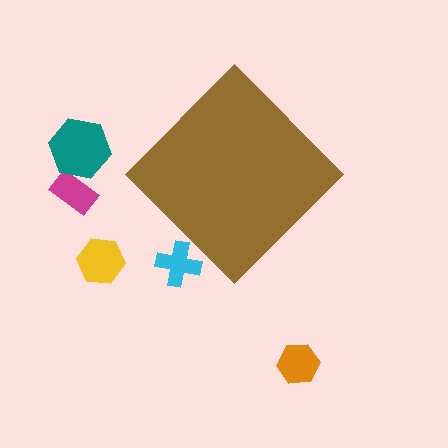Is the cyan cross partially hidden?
Yes, the cyan cross is partially hidden behind the brown diamond.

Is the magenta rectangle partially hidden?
No, the magenta rectangle is fully visible.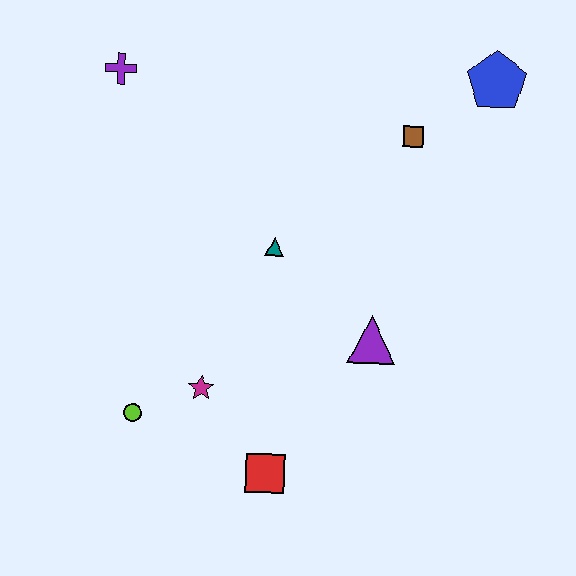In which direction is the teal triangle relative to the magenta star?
The teal triangle is above the magenta star.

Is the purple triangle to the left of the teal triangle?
No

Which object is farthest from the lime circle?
The blue pentagon is farthest from the lime circle.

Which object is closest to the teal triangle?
The purple triangle is closest to the teal triangle.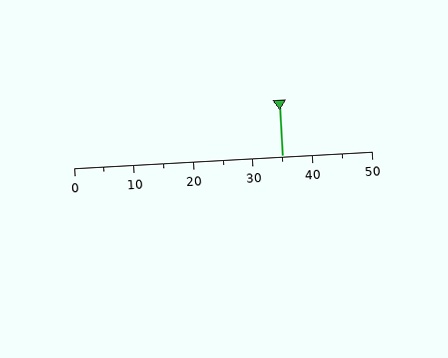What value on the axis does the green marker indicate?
The marker indicates approximately 35.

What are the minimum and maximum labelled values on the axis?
The axis runs from 0 to 50.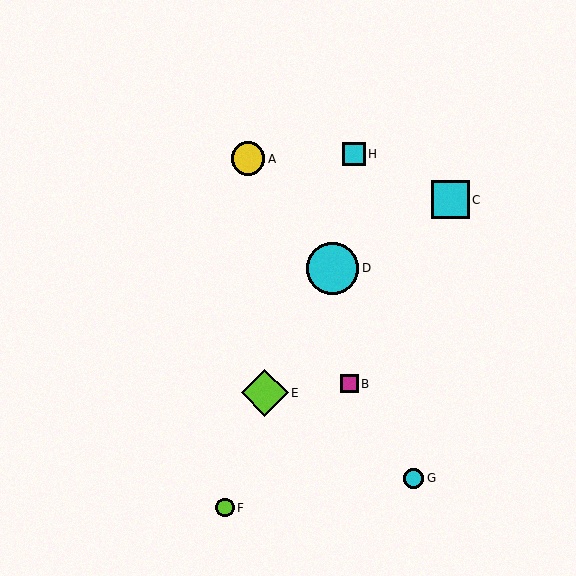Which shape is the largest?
The cyan circle (labeled D) is the largest.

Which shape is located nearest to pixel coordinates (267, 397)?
The lime diamond (labeled E) at (265, 393) is nearest to that location.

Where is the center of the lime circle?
The center of the lime circle is at (225, 508).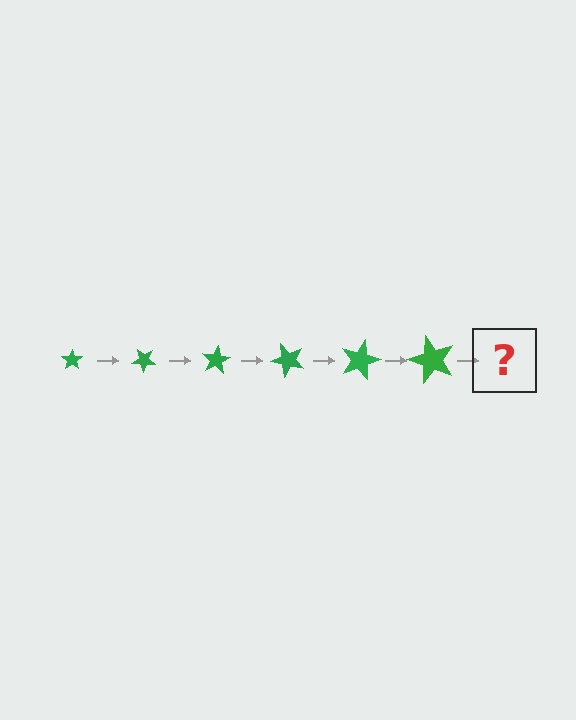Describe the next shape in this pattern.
It should be a star, larger than the previous one and rotated 240 degrees from the start.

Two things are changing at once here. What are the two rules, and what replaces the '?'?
The two rules are that the star grows larger each step and it rotates 40 degrees each step. The '?' should be a star, larger than the previous one and rotated 240 degrees from the start.